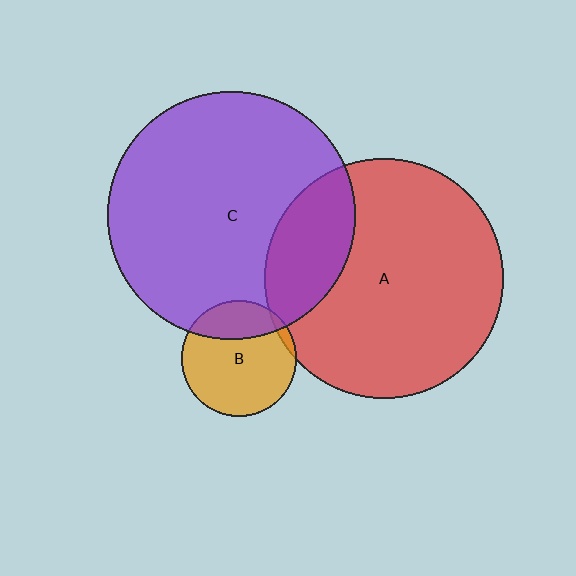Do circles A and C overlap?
Yes.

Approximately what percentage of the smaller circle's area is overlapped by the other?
Approximately 20%.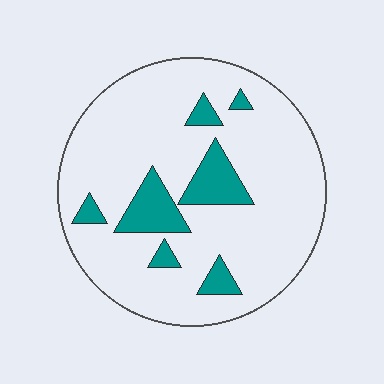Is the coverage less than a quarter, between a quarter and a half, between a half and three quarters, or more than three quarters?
Less than a quarter.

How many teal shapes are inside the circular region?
7.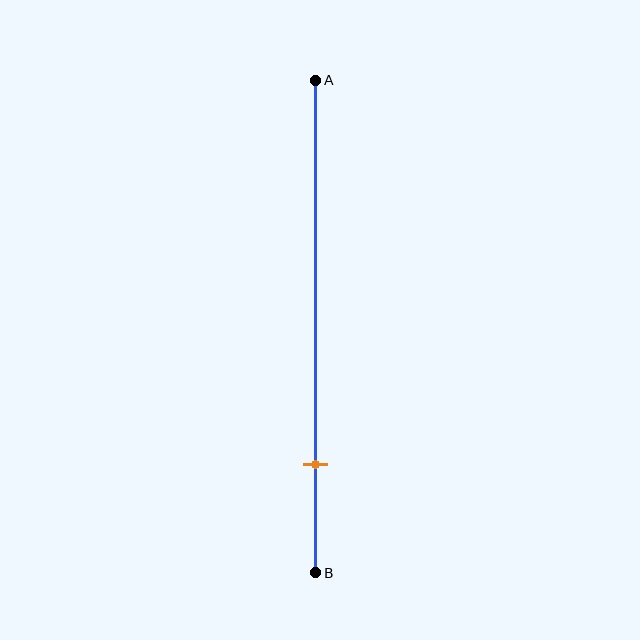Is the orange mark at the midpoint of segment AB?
No, the mark is at about 80% from A, not at the 50% midpoint.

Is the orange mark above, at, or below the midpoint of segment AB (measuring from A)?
The orange mark is below the midpoint of segment AB.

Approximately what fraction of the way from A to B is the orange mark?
The orange mark is approximately 80% of the way from A to B.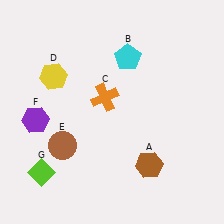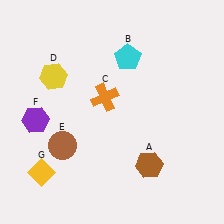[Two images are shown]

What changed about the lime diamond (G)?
In Image 1, G is lime. In Image 2, it changed to yellow.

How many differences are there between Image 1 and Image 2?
There is 1 difference between the two images.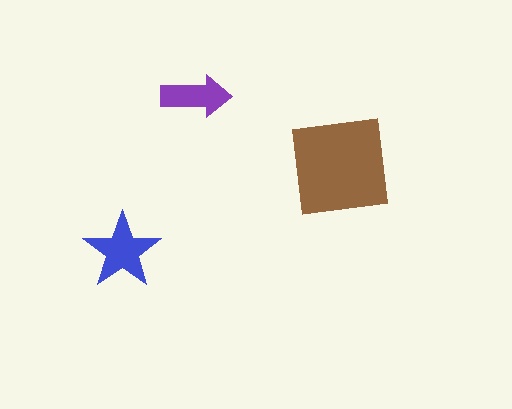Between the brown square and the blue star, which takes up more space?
The brown square.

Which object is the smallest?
The purple arrow.